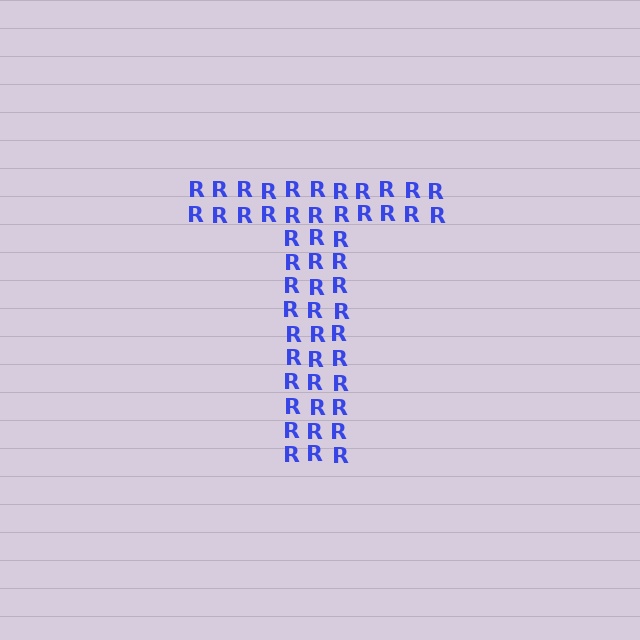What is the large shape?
The large shape is the letter T.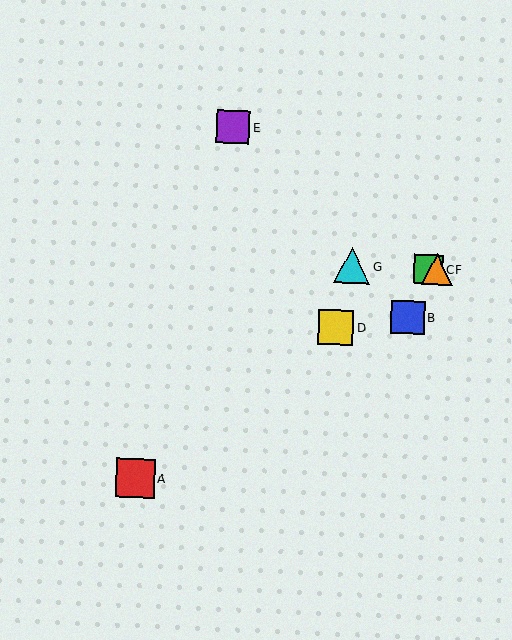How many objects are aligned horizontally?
3 objects (C, F, G) are aligned horizontally.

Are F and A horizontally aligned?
No, F is at y≈269 and A is at y≈478.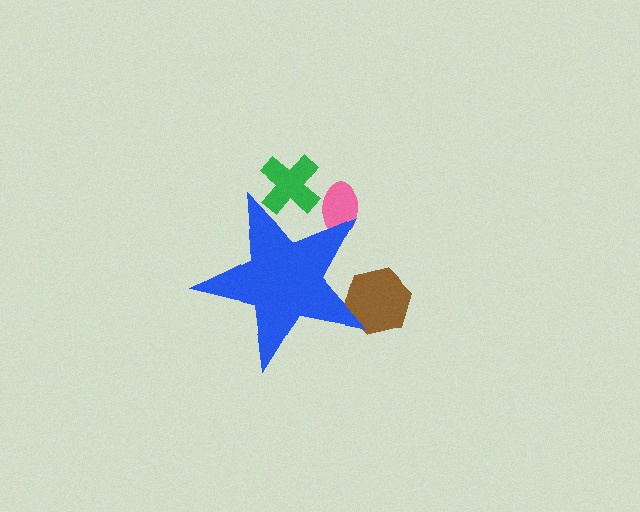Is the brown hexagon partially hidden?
Yes, the brown hexagon is partially hidden behind the blue star.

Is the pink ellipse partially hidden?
Yes, the pink ellipse is partially hidden behind the blue star.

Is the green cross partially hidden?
Yes, the green cross is partially hidden behind the blue star.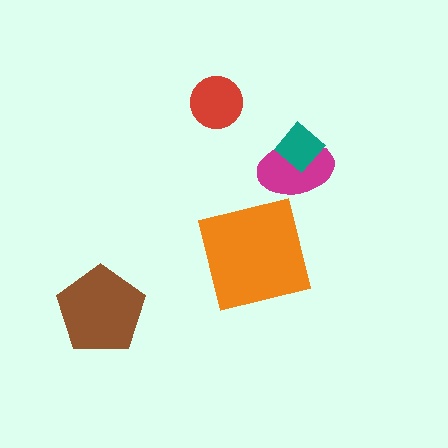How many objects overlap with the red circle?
0 objects overlap with the red circle.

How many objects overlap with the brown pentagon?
0 objects overlap with the brown pentagon.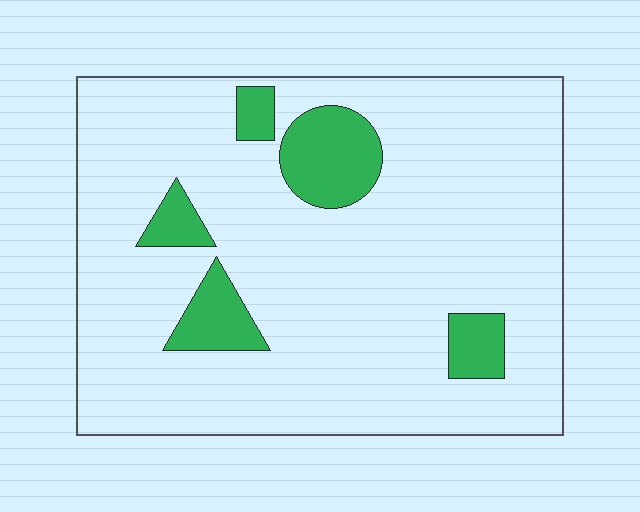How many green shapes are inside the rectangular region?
5.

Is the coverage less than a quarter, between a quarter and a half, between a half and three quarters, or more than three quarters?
Less than a quarter.